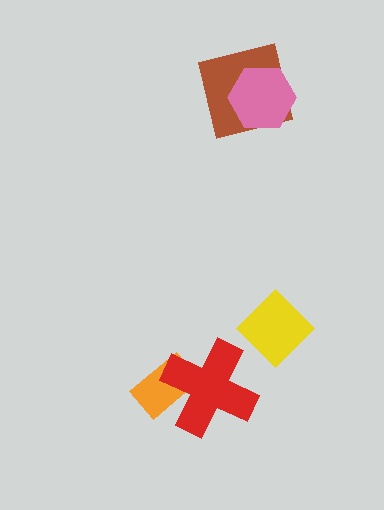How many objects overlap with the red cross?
1 object overlaps with the red cross.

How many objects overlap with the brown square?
1 object overlaps with the brown square.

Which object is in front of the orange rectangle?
The red cross is in front of the orange rectangle.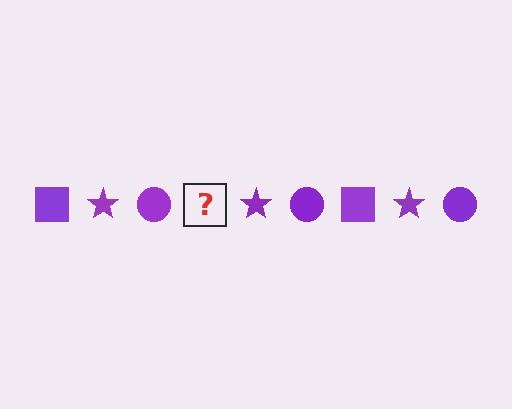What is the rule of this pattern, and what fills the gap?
The rule is that the pattern cycles through square, star, circle shapes in purple. The gap should be filled with a purple square.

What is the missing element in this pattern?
The missing element is a purple square.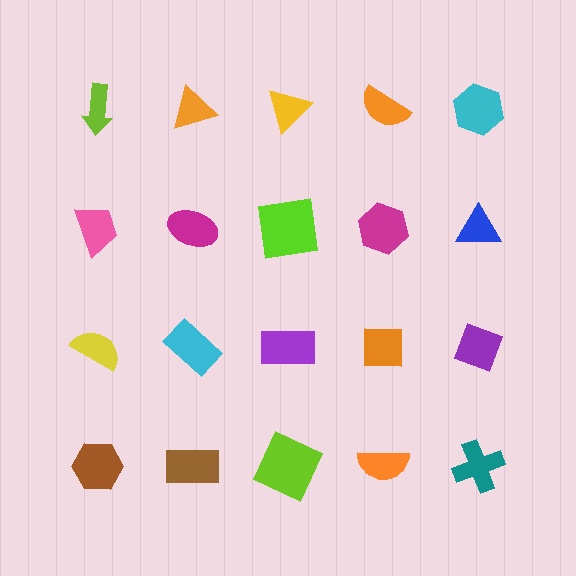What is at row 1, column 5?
A cyan hexagon.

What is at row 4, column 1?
A brown hexagon.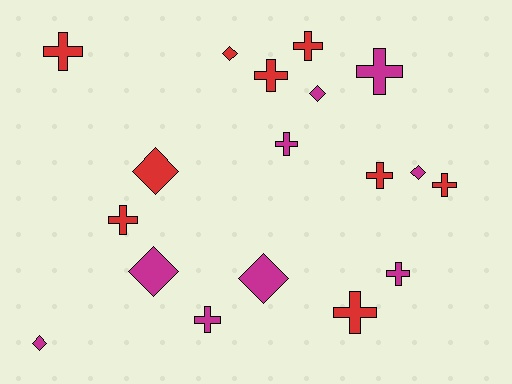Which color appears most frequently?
Red, with 9 objects.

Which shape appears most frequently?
Cross, with 11 objects.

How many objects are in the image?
There are 18 objects.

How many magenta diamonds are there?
There are 5 magenta diamonds.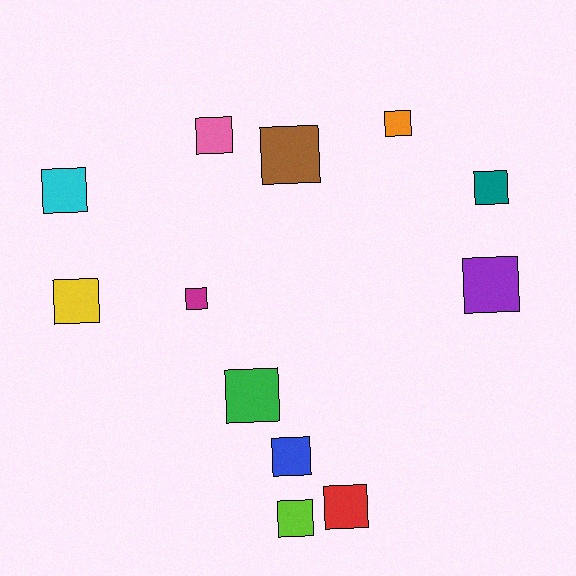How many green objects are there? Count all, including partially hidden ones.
There is 1 green object.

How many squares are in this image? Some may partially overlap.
There are 12 squares.